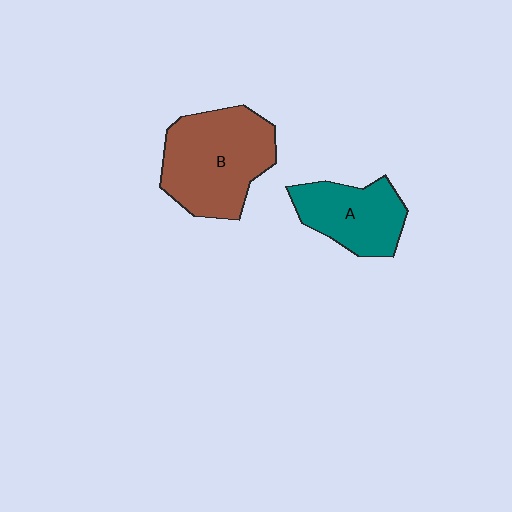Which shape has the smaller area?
Shape A (teal).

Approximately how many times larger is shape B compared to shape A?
Approximately 1.5 times.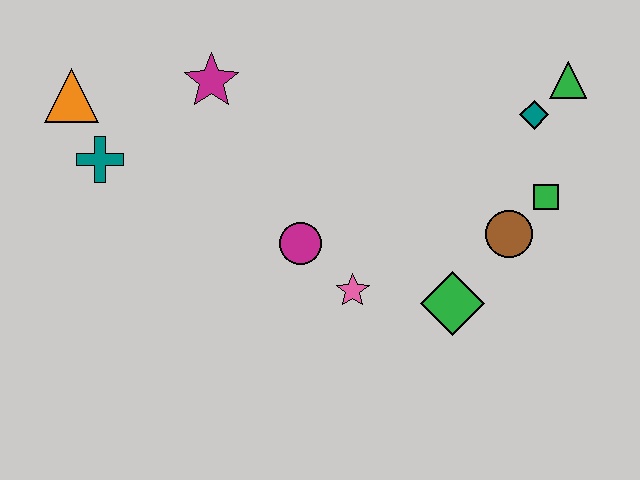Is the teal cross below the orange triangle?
Yes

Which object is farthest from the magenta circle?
The green triangle is farthest from the magenta circle.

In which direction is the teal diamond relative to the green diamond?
The teal diamond is above the green diamond.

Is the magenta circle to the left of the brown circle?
Yes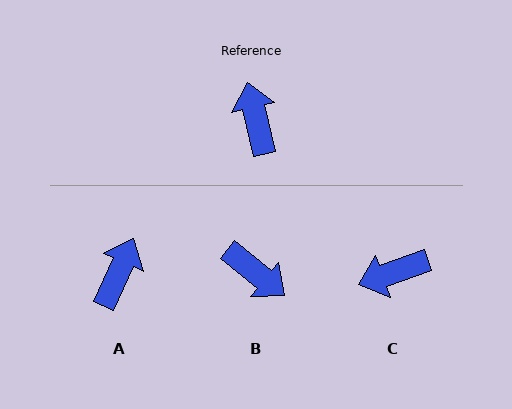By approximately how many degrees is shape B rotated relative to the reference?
Approximately 142 degrees clockwise.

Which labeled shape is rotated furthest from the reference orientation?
B, about 142 degrees away.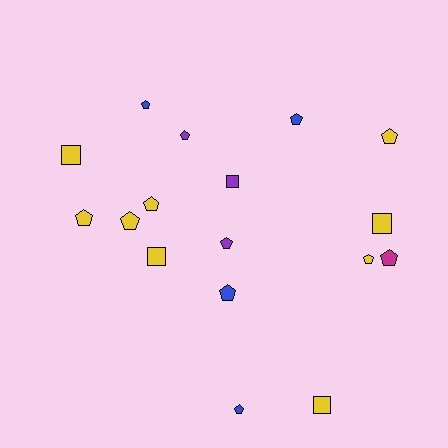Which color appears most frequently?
Yellow, with 9 objects.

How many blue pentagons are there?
There are 4 blue pentagons.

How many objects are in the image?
There are 17 objects.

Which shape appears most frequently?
Pentagon, with 12 objects.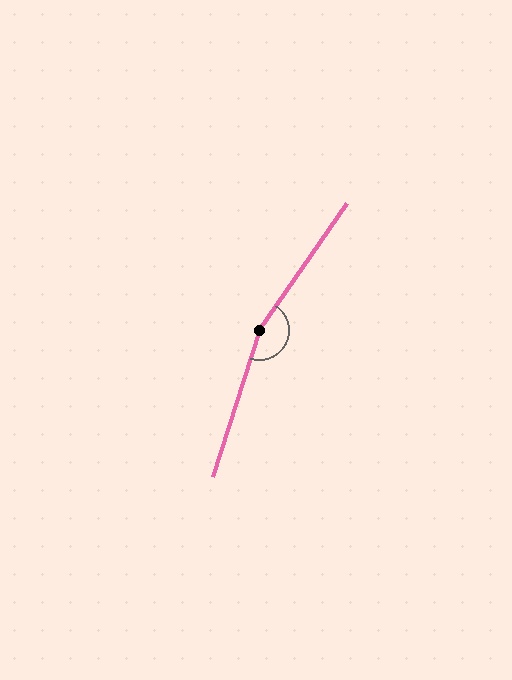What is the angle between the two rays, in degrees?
Approximately 163 degrees.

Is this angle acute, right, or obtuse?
It is obtuse.